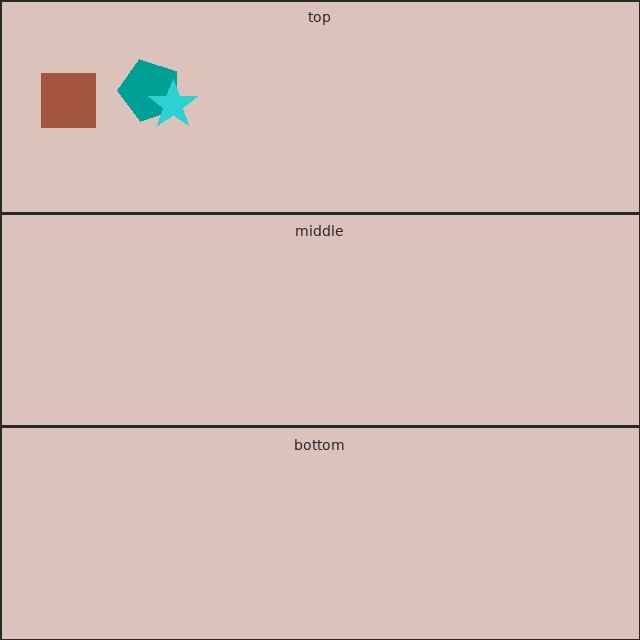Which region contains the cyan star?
The top region.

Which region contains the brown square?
The top region.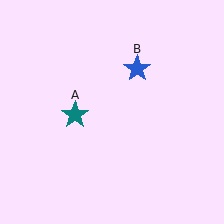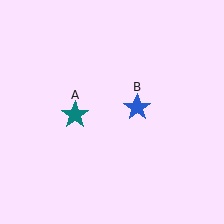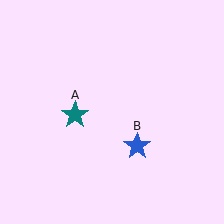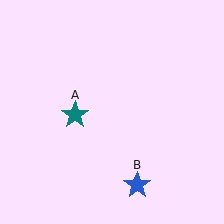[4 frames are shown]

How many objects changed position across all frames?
1 object changed position: blue star (object B).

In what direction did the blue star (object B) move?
The blue star (object B) moved down.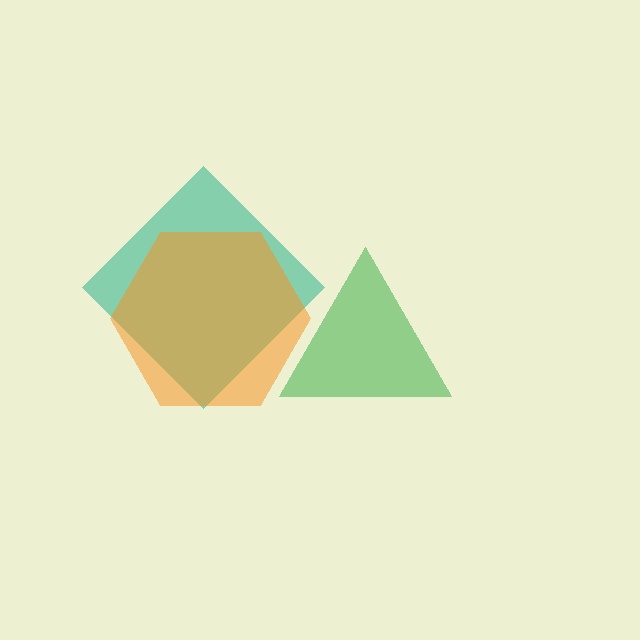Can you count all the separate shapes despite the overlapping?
Yes, there are 3 separate shapes.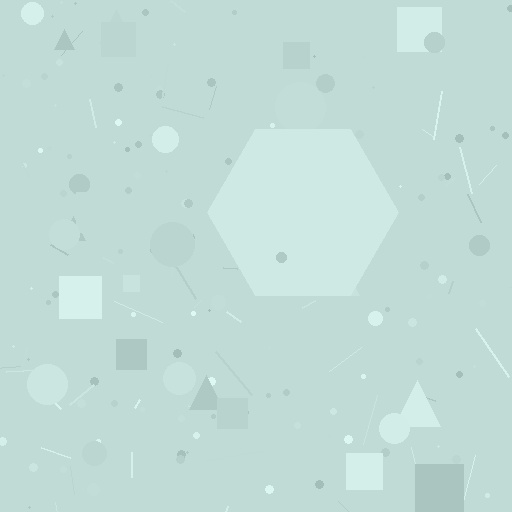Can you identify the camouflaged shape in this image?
The camouflaged shape is a hexagon.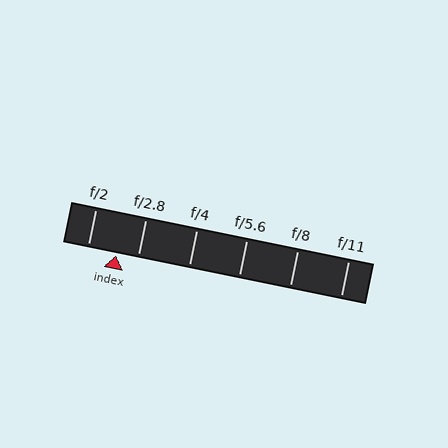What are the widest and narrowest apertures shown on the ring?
The widest aperture shown is f/2 and the narrowest is f/11.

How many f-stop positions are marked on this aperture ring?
There are 6 f-stop positions marked.